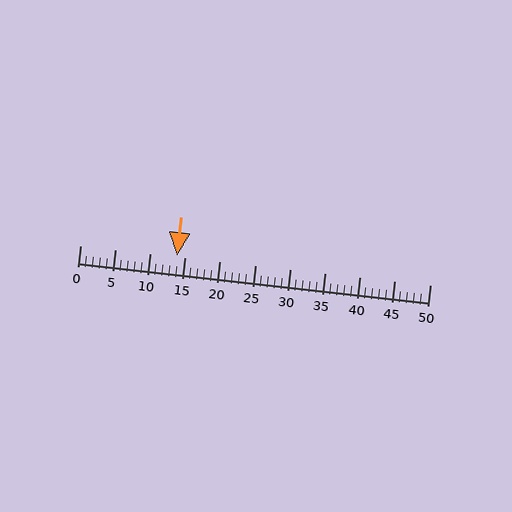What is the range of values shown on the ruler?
The ruler shows values from 0 to 50.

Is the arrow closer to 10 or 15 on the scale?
The arrow is closer to 15.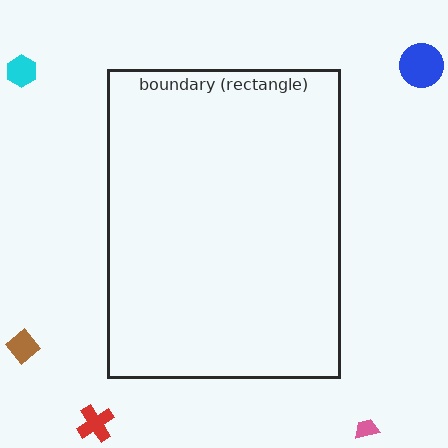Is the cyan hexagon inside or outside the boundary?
Outside.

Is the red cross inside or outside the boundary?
Outside.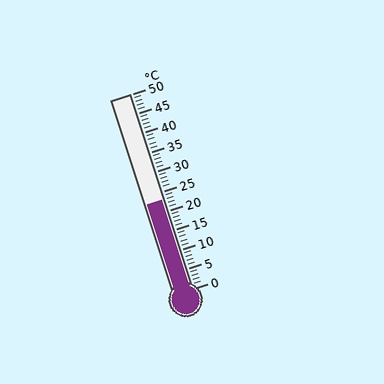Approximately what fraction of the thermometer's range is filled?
The thermometer is filled to approximately 45% of its range.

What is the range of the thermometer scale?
The thermometer scale ranges from 0°C to 50°C.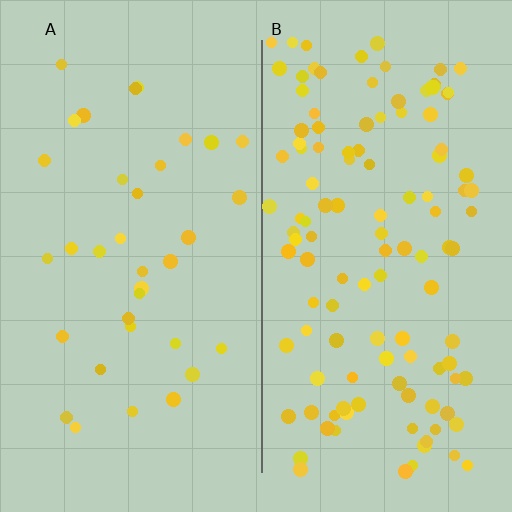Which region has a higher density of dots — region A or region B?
B (the right).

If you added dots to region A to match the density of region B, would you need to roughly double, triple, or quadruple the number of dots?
Approximately triple.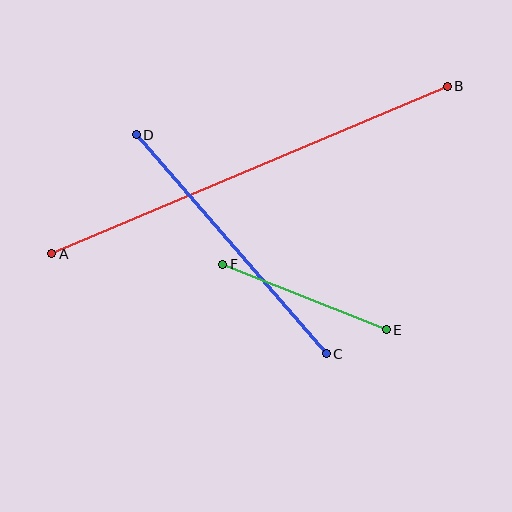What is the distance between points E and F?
The distance is approximately 176 pixels.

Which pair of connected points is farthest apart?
Points A and B are farthest apart.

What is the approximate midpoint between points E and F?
The midpoint is at approximately (304, 297) pixels.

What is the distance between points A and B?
The distance is approximately 429 pixels.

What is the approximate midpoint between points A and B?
The midpoint is at approximately (250, 170) pixels.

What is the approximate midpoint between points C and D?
The midpoint is at approximately (231, 244) pixels.